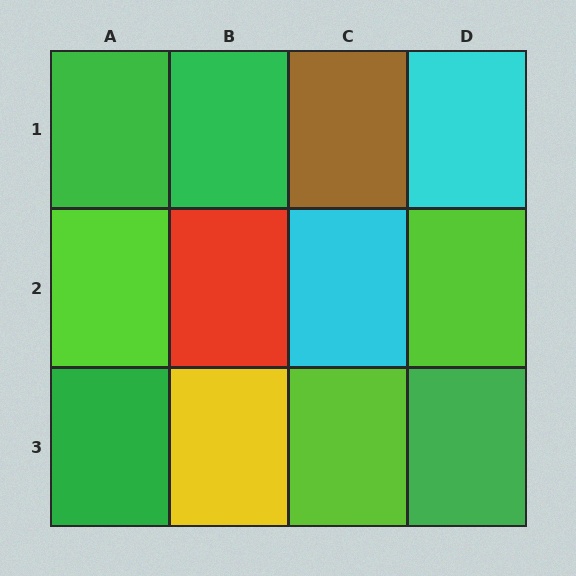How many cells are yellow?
1 cell is yellow.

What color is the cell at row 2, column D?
Lime.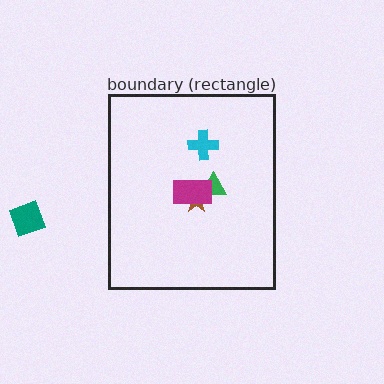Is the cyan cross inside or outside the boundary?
Inside.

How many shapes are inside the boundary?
4 inside, 1 outside.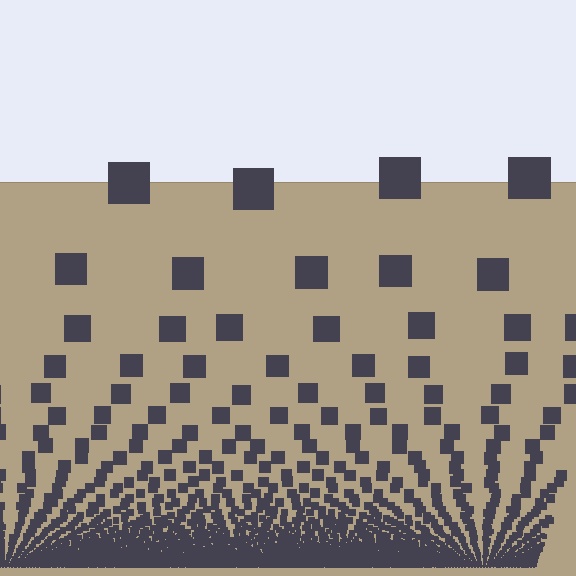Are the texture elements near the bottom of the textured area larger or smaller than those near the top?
Smaller. The gradient is inverted — elements near the bottom are smaller and denser.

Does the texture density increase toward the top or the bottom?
Density increases toward the bottom.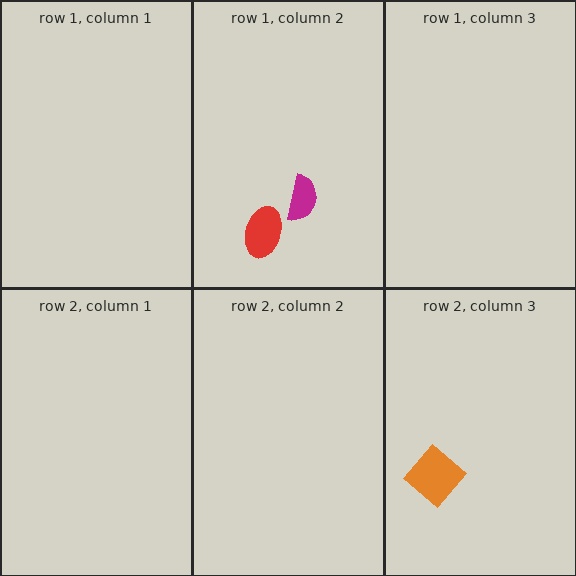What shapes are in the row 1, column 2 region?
The red ellipse, the magenta semicircle.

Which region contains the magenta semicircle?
The row 1, column 2 region.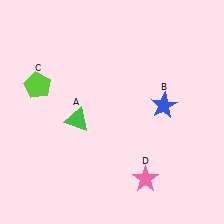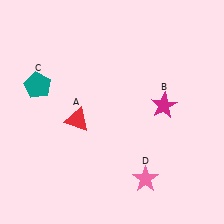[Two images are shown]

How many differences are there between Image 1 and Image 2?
There are 3 differences between the two images.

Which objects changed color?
A changed from green to red. B changed from blue to magenta. C changed from lime to teal.